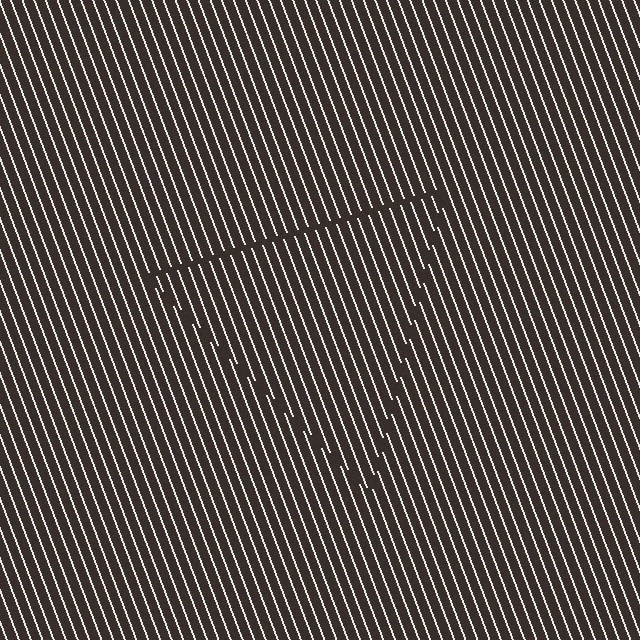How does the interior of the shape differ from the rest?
The interior of the shape contains the same grating, shifted by half a period — the contour is defined by the phase discontinuity where line-ends from the inner and outer gratings abut.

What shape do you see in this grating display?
An illusory triangle. The interior of the shape contains the same grating, shifted by half a period — the contour is defined by the phase discontinuity where line-ends from the inner and outer gratings abut.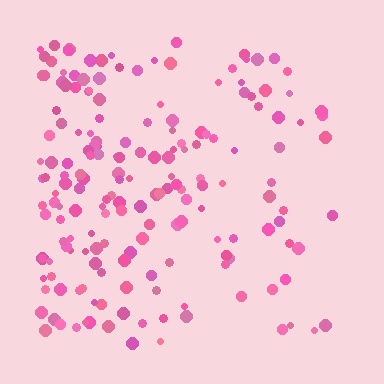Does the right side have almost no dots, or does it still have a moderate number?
Still a moderate number, just noticeably fewer than the left.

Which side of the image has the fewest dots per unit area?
The right.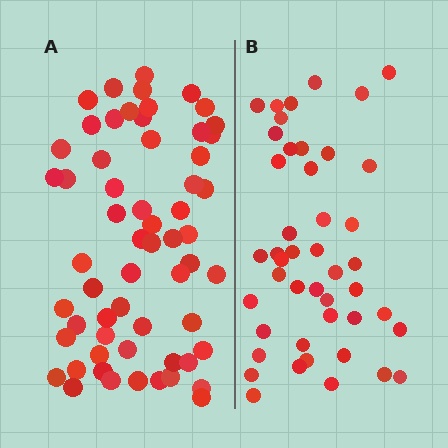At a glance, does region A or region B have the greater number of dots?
Region A (the left region) has more dots.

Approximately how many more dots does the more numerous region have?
Region A has approximately 15 more dots than region B.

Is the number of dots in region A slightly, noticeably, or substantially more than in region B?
Region A has noticeably more, but not dramatically so. The ratio is roughly 1.3 to 1.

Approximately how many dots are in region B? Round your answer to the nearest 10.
About 40 dots. (The exact count is 45, which rounds to 40.)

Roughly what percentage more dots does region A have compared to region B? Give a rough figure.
About 35% more.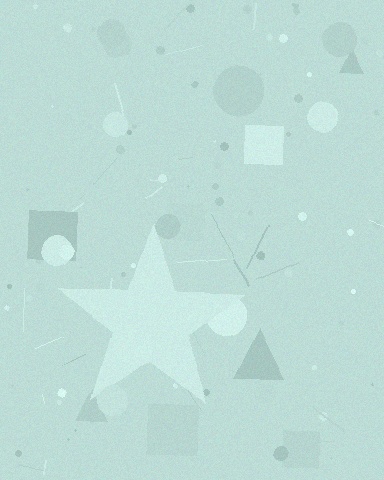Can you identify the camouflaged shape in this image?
The camouflaged shape is a star.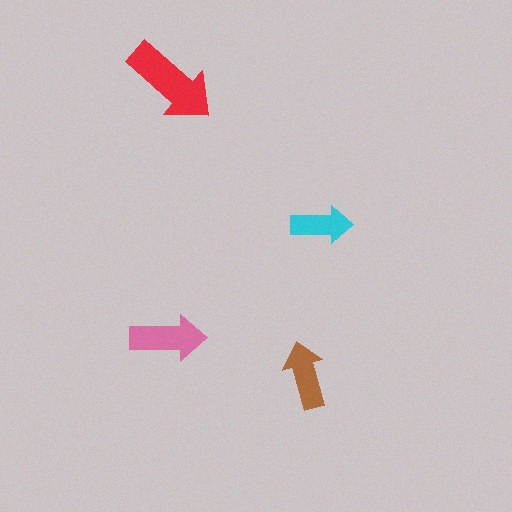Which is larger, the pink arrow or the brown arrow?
The pink one.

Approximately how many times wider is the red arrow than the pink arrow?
About 1.5 times wider.